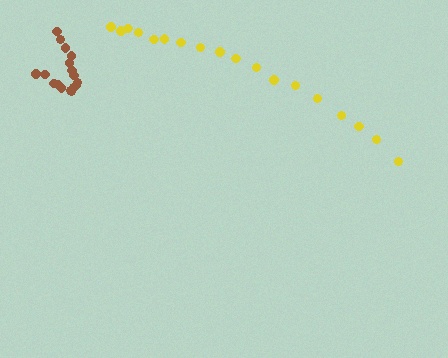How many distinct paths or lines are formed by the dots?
There are 2 distinct paths.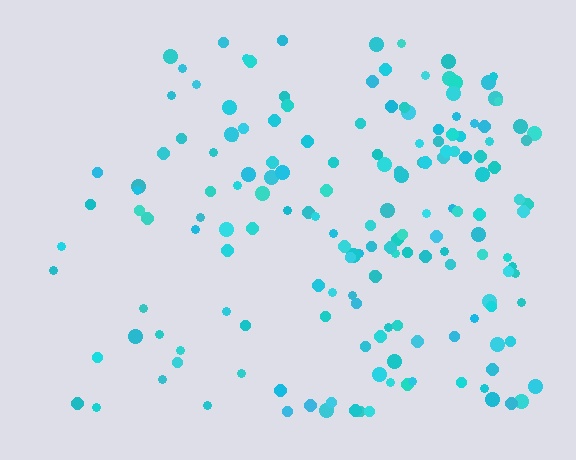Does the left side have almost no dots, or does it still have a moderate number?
Still a moderate number, just noticeably fewer than the right.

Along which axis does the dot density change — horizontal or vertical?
Horizontal.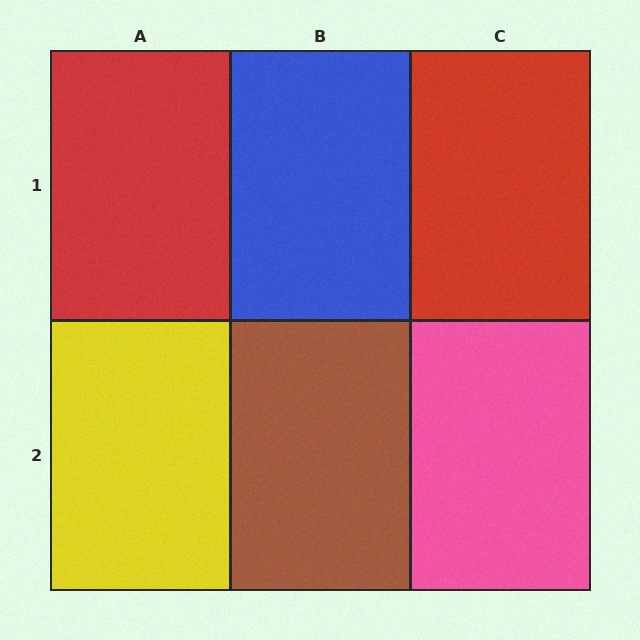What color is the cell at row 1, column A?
Red.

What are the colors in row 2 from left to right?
Yellow, brown, pink.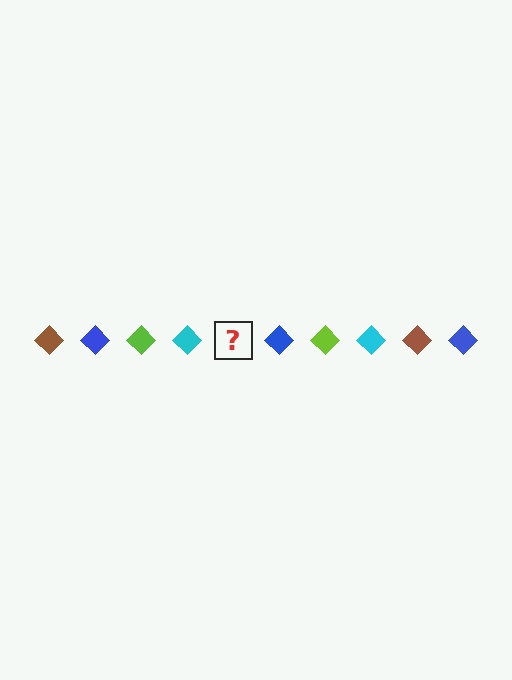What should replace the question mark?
The question mark should be replaced with a brown diamond.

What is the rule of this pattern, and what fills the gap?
The rule is that the pattern cycles through brown, blue, lime, cyan diamonds. The gap should be filled with a brown diamond.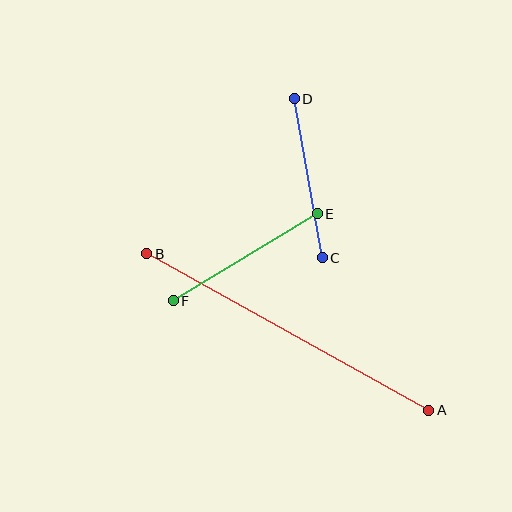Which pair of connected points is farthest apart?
Points A and B are farthest apart.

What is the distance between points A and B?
The distance is approximately 323 pixels.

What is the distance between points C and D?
The distance is approximately 162 pixels.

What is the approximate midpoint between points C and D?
The midpoint is at approximately (308, 178) pixels.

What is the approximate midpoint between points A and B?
The midpoint is at approximately (288, 332) pixels.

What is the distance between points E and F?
The distance is approximately 168 pixels.